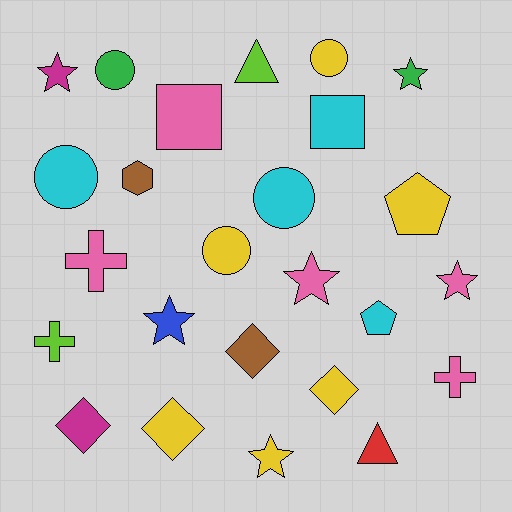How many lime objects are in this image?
There are 2 lime objects.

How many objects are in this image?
There are 25 objects.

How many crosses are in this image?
There are 3 crosses.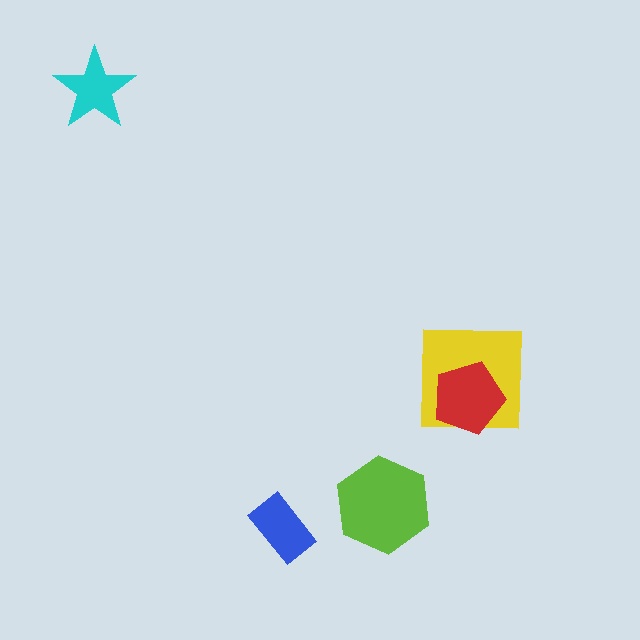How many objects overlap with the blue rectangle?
0 objects overlap with the blue rectangle.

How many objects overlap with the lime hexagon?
0 objects overlap with the lime hexagon.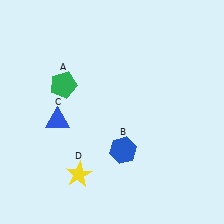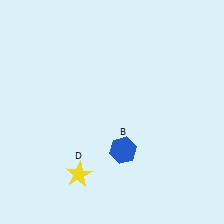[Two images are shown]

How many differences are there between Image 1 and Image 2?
There are 2 differences between the two images.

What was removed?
The blue triangle (C), the green pentagon (A) were removed in Image 2.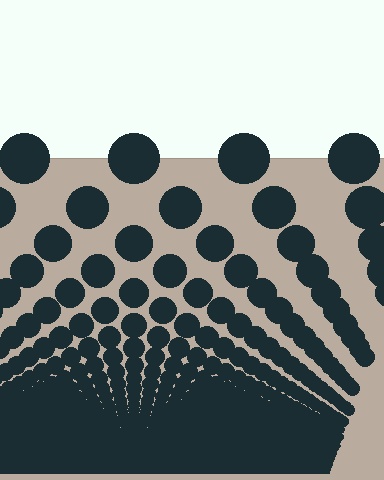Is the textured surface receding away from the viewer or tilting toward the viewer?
The surface appears to tilt toward the viewer. Texture elements get larger and sparser toward the top.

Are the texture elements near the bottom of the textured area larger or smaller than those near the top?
Smaller. The gradient is inverted — elements near the bottom are smaller and denser.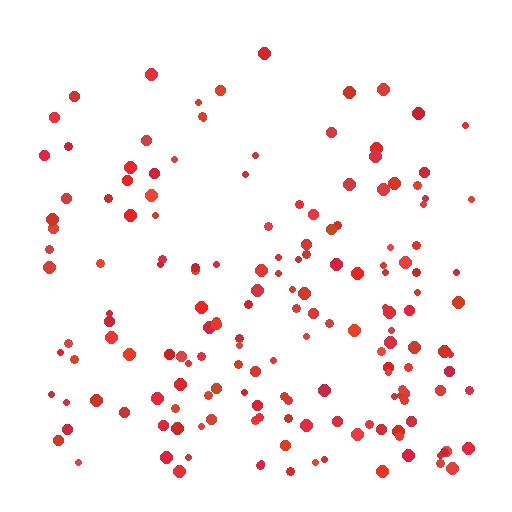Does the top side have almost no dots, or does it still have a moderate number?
Still a moderate number, just noticeably fewer than the bottom.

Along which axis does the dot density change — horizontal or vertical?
Vertical.